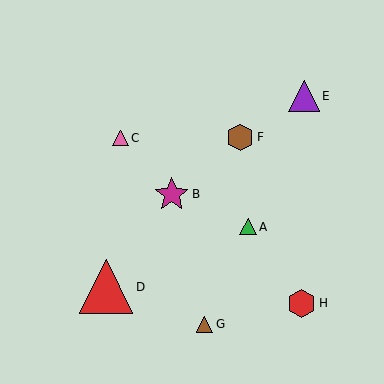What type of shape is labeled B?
Shape B is a magenta star.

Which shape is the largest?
The red triangle (labeled D) is the largest.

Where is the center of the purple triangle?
The center of the purple triangle is at (304, 96).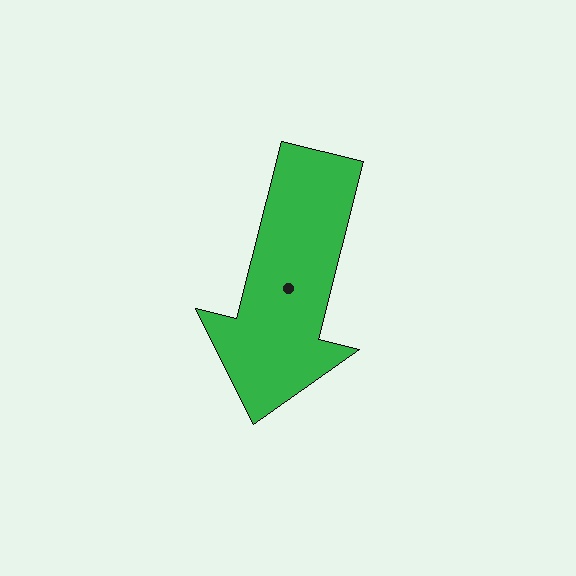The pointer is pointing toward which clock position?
Roughly 6 o'clock.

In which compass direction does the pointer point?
South.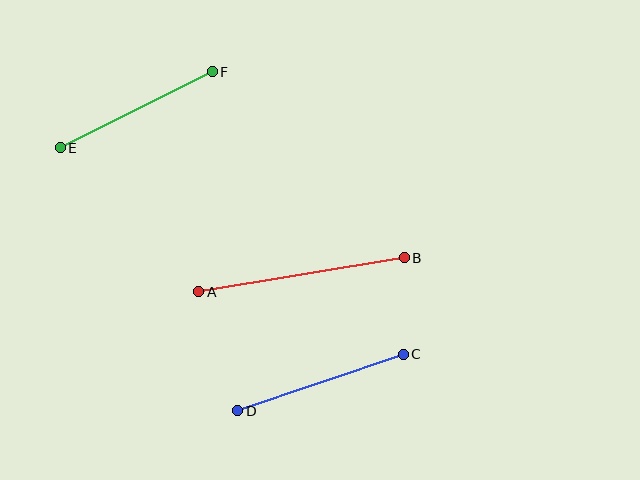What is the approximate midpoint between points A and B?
The midpoint is at approximately (302, 275) pixels.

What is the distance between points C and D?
The distance is approximately 175 pixels.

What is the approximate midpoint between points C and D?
The midpoint is at approximately (321, 382) pixels.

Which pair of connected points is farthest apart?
Points A and B are farthest apart.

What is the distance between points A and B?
The distance is approximately 208 pixels.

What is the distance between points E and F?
The distance is approximately 170 pixels.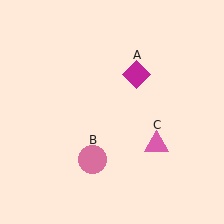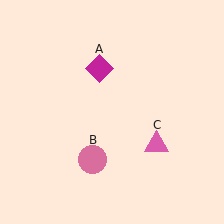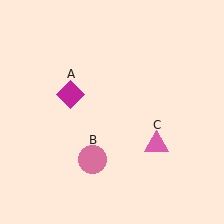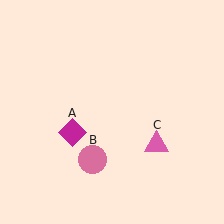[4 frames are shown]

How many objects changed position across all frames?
1 object changed position: magenta diamond (object A).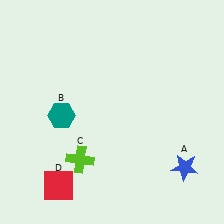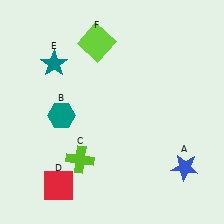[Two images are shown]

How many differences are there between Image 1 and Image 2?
There are 2 differences between the two images.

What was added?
A teal star (E), a lime square (F) were added in Image 2.